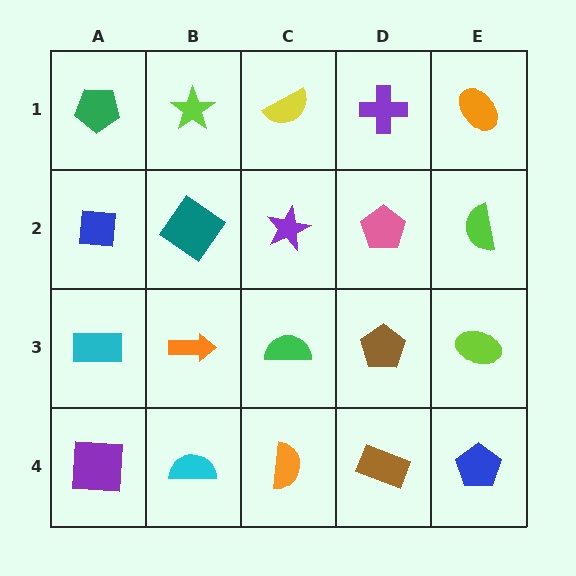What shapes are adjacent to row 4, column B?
An orange arrow (row 3, column B), a purple square (row 4, column A), an orange semicircle (row 4, column C).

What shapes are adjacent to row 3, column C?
A purple star (row 2, column C), an orange semicircle (row 4, column C), an orange arrow (row 3, column B), a brown pentagon (row 3, column D).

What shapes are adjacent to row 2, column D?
A purple cross (row 1, column D), a brown pentagon (row 3, column D), a purple star (row 2, column C), a lime semicircle (row 2, column E).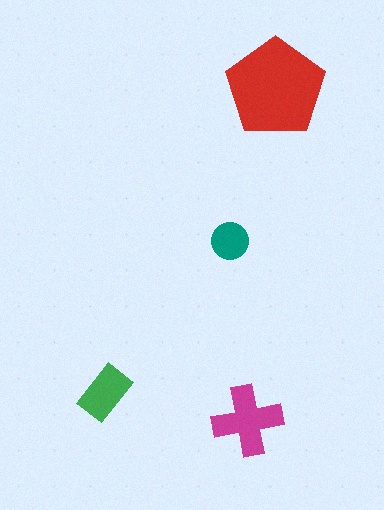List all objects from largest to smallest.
The red pentagon, the magenta cross, the green rectangle, the teal circle.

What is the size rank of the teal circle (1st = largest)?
4th.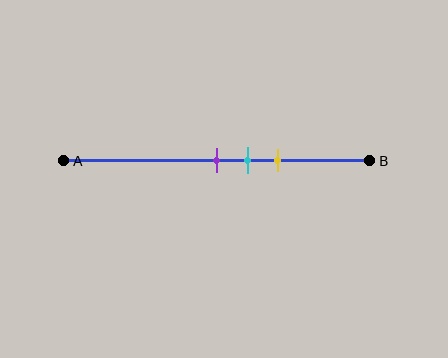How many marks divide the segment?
There are 3 marks dividing the segment.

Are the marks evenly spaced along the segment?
Yes, the marks are approximately evenly spaced.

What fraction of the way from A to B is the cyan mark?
The cyan mark is approximately 60% (0.6) of the way from A to B.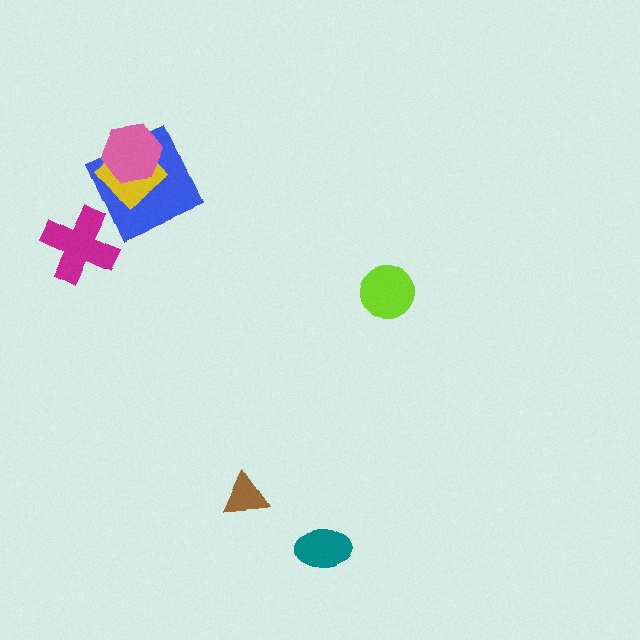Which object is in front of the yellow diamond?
The pink hexagon is in front of the yellow diamond.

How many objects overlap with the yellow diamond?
2 objects overlap with the yellow diamond.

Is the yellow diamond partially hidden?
Yes, it is partially covered by another shape.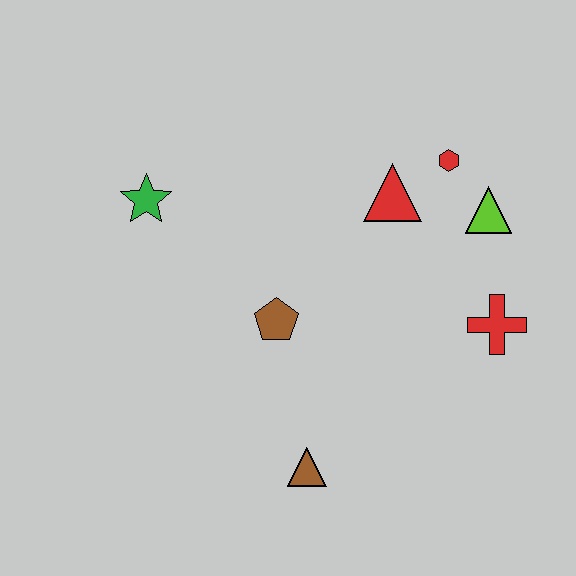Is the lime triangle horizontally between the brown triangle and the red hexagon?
No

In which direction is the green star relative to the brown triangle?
The green star is above the brown triangle.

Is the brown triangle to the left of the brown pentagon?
No